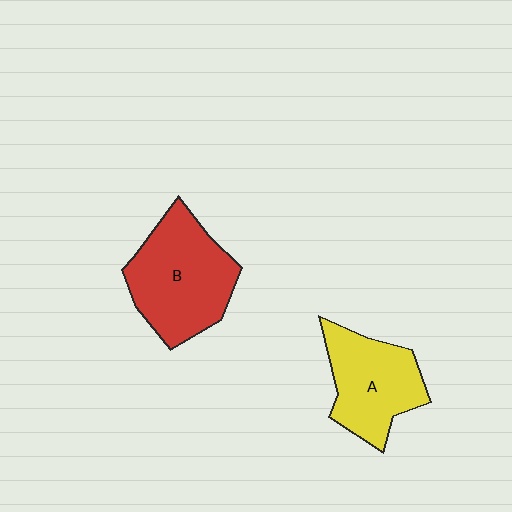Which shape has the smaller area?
Shape A (yellow).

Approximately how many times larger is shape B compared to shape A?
Approximately 1.3 times.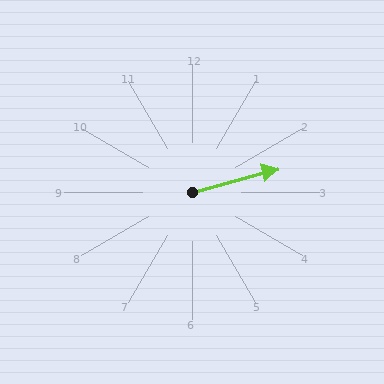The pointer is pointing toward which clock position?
Roughly 2 o'clock.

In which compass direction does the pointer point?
East.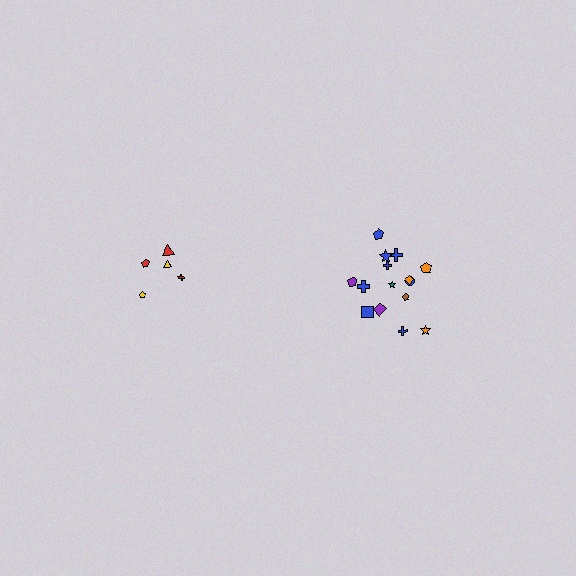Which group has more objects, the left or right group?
The right group.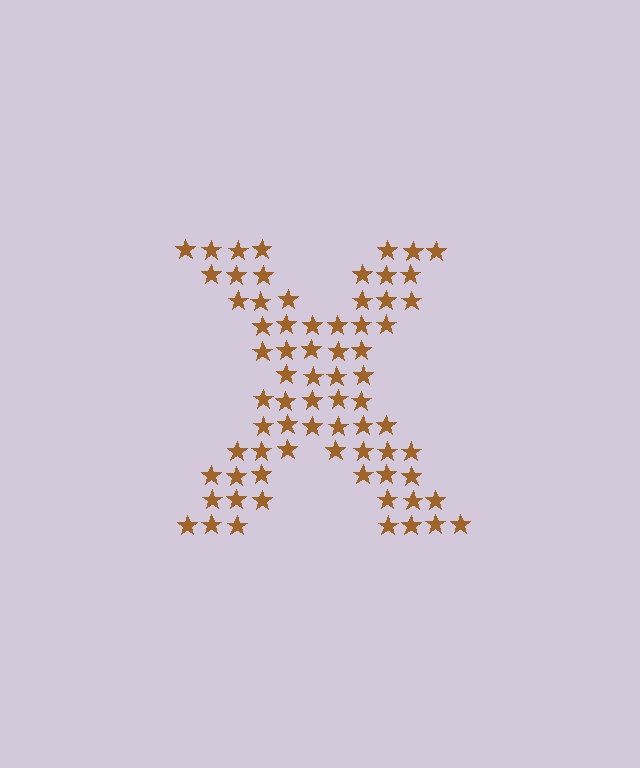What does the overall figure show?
The overall figure shows the letter X.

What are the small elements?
The small elements are stars.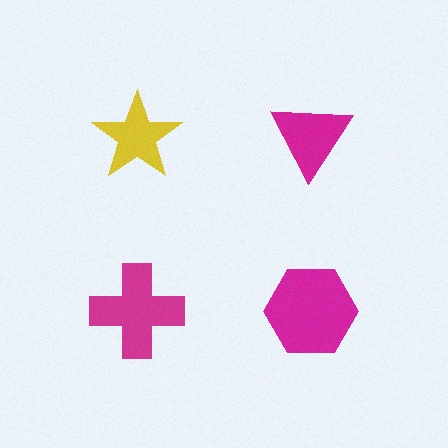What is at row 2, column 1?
A magenta cross.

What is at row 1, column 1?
A yellow star.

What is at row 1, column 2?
A magenta triangle.